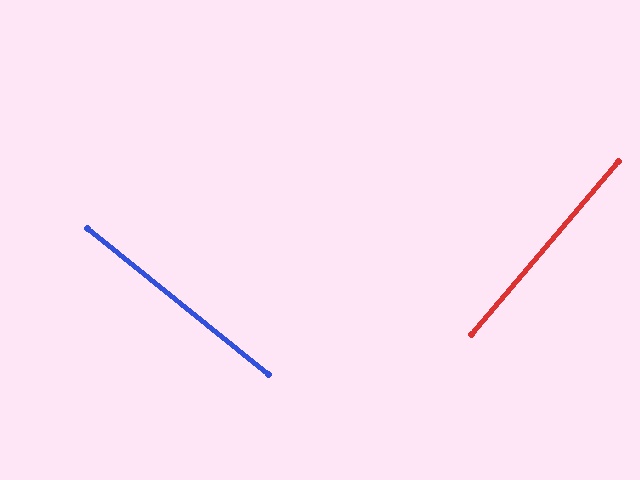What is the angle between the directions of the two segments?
Approximately 89 degrees.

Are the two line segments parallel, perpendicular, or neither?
Perpendicular — they meet at approximately 89°.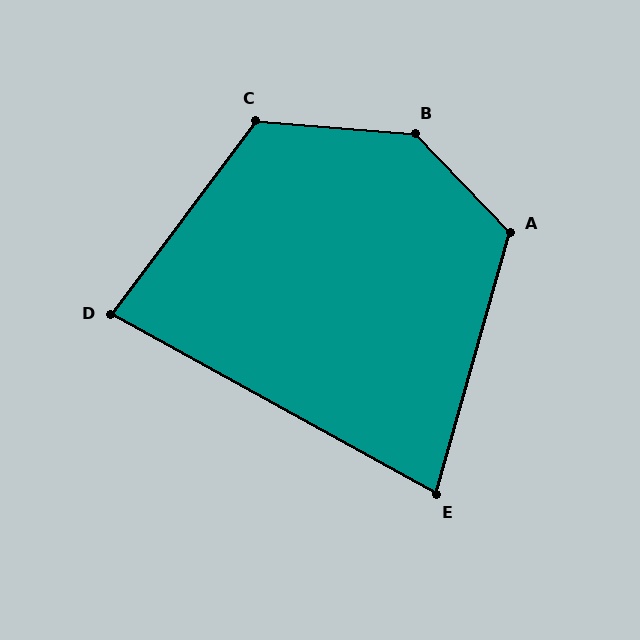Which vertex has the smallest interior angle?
E, at approximately 77 degrees.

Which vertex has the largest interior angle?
B, at approximately 138 degrees.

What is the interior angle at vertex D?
Approximately 82 degrees (acute).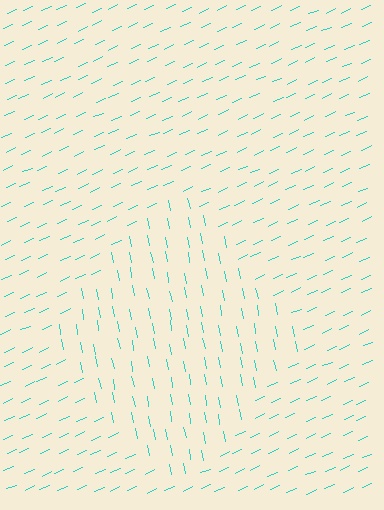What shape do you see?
I see a diamond.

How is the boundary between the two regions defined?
The boundary is defined purely by a change in line orientation (approximately 77 degrees difference). All lines are the same color and thickness.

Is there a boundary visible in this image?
Yes, there is a texture boundary formed by a change in line orientation.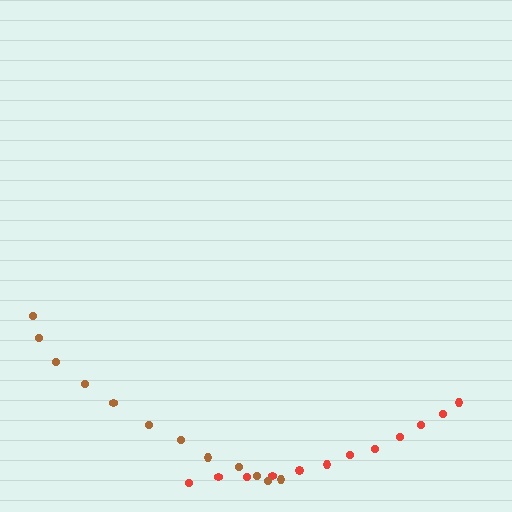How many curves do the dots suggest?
There are 2 distinct paths.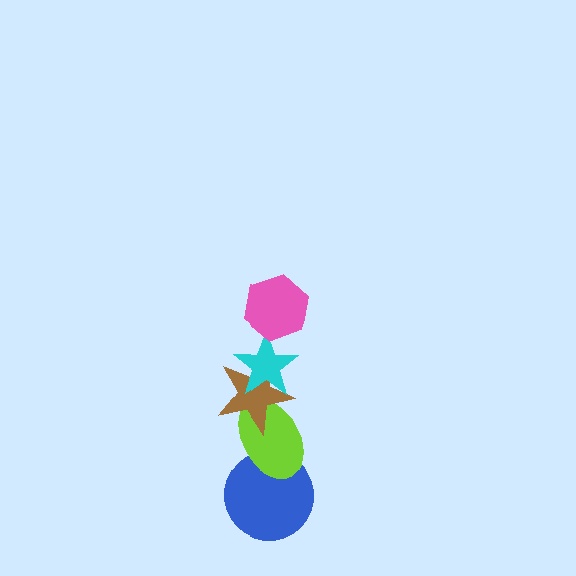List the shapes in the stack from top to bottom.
From top to bottom: the pink hexagon, the cyan star, the brown star, the lime ellipse, the blue circle.